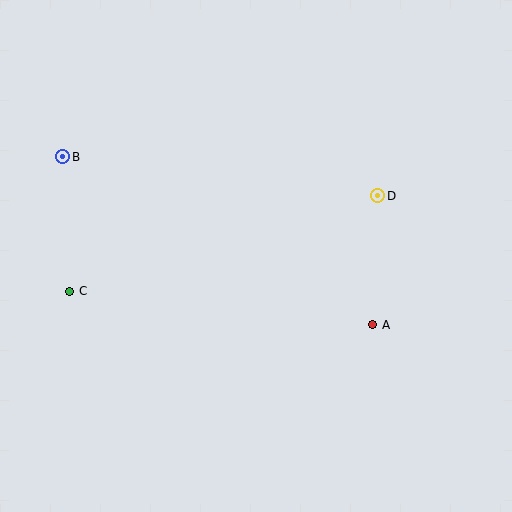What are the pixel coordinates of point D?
Point D is at (378, 196).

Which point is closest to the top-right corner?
Point D is closest to the top-right corner.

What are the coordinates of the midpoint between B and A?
The midpoint between B and A is at (218, 241).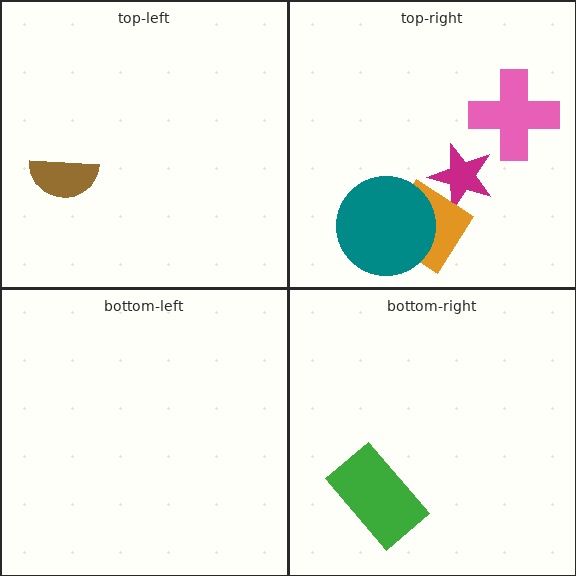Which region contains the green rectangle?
The bottom-right region.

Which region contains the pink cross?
The top-right region.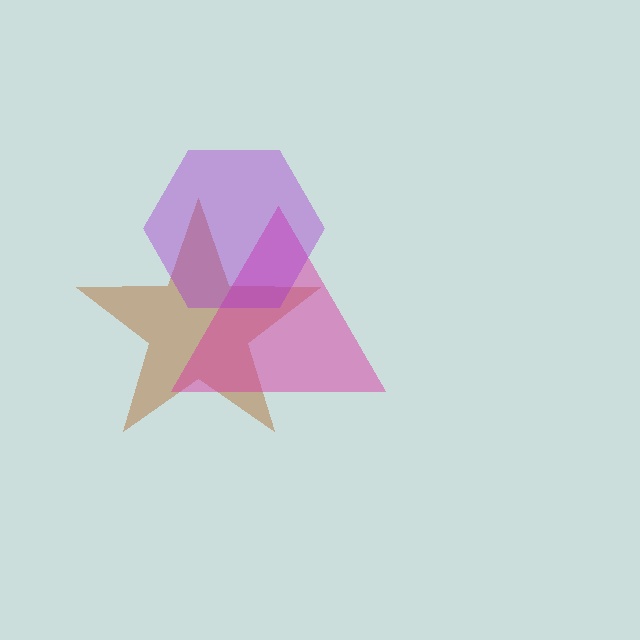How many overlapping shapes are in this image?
There are 3 overlapping shapes in the image.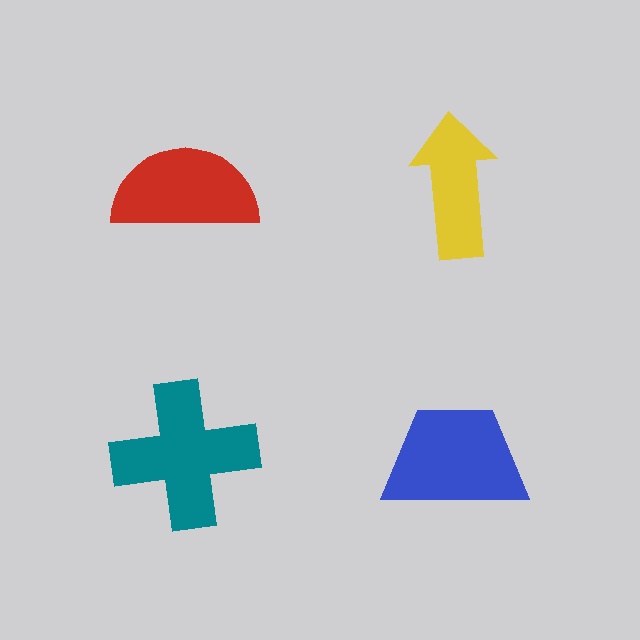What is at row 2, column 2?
A blue trapezoid.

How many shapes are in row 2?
2 shapes.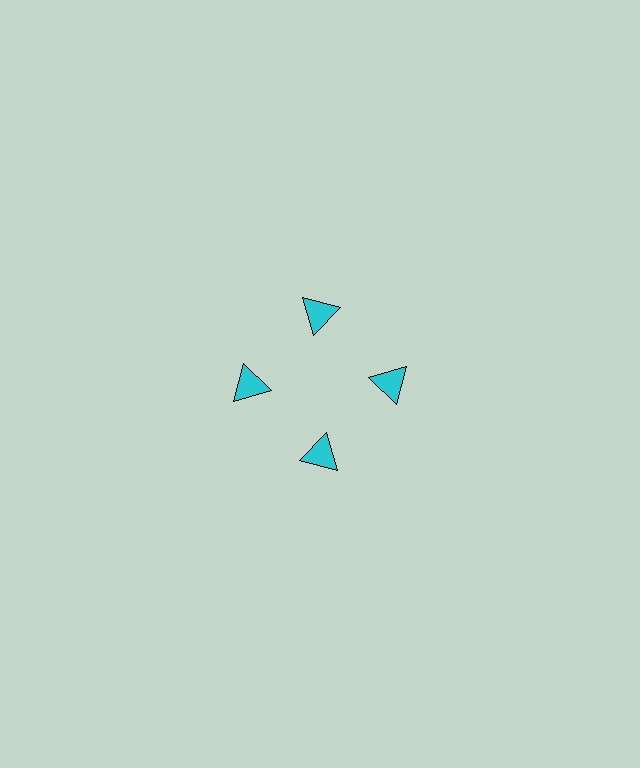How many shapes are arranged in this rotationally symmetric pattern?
There are 4 shapes, arranged in 4 groups of 1.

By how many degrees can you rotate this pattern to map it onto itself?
The pattern maps onto itself every 90 degrees of rotation.